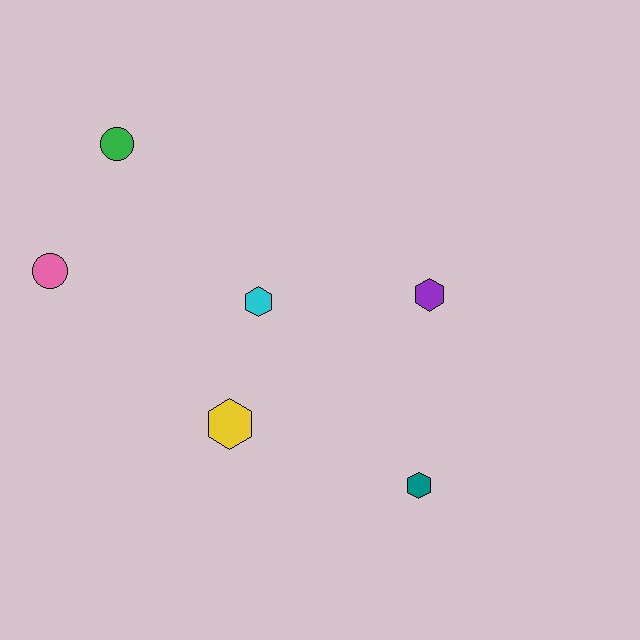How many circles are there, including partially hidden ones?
There are 2 circles.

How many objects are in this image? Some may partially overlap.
There are 6 objects.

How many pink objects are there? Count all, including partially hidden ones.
There is 1 pink object.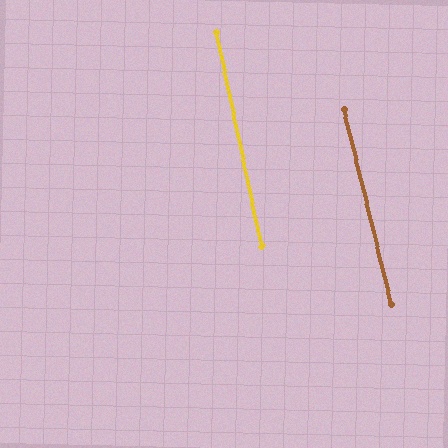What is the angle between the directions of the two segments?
Approximately 2 degrees.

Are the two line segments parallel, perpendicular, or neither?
Parallel — their directions differ by only 1.9°.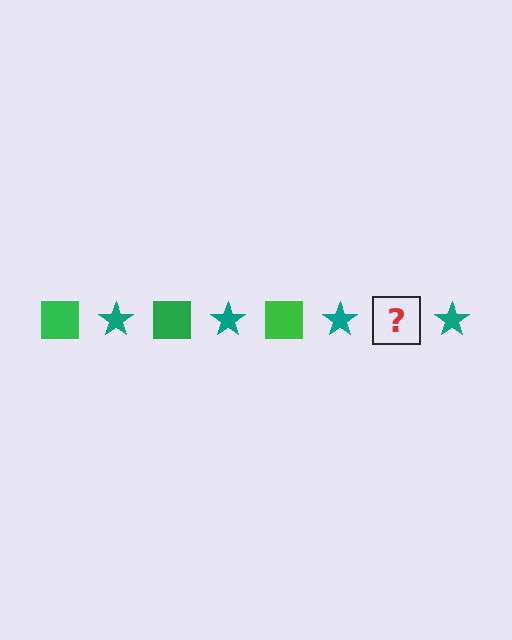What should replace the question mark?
The question mark should be replaced with a green square.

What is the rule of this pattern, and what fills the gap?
The rule is that the pattern alternates between green square and teal star. The gap should be filled with a green square.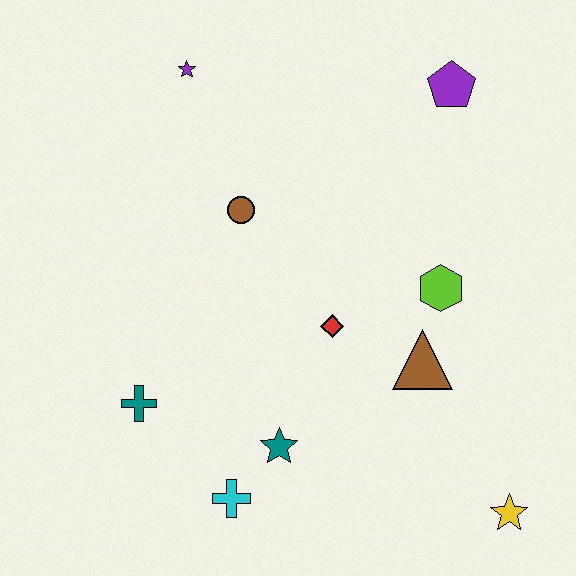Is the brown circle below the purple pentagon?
Yes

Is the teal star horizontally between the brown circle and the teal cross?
No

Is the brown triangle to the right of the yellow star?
No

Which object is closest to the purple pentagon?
The lime hexagon is closest to the purple pentagon.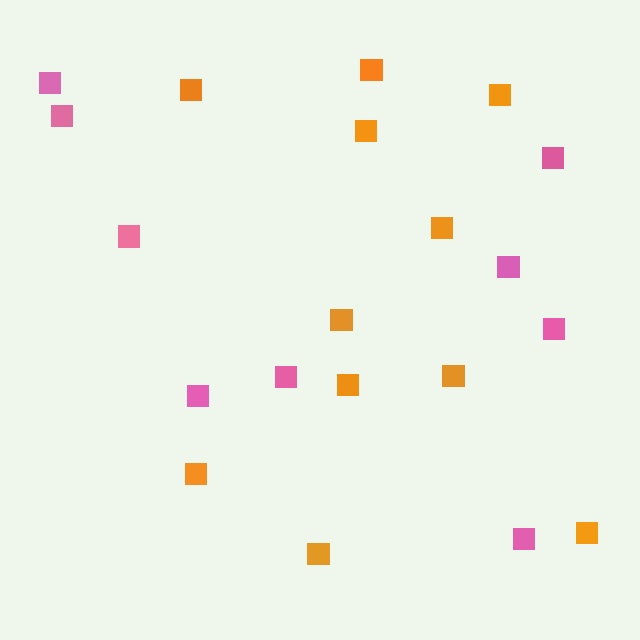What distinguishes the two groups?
There are 2 groups: one group of orange squares (11) and one group of pink squares (9).